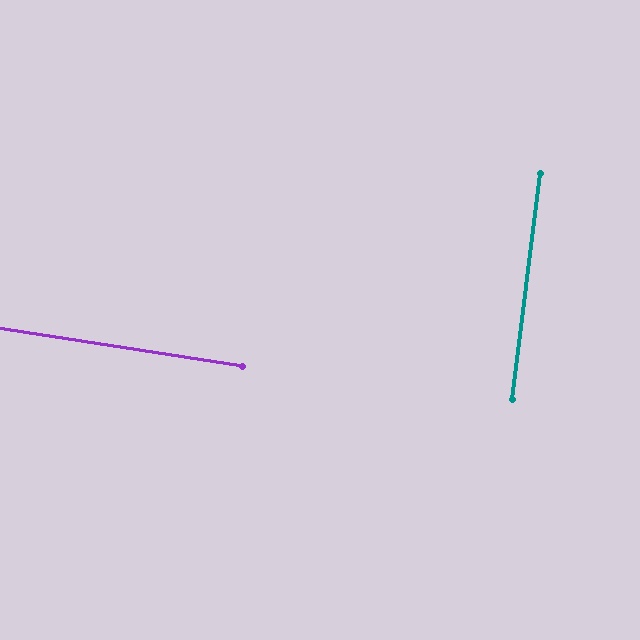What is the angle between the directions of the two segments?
Approximately 89 degrees.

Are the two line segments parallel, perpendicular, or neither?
Perpendicular — they meet at approximately 89°.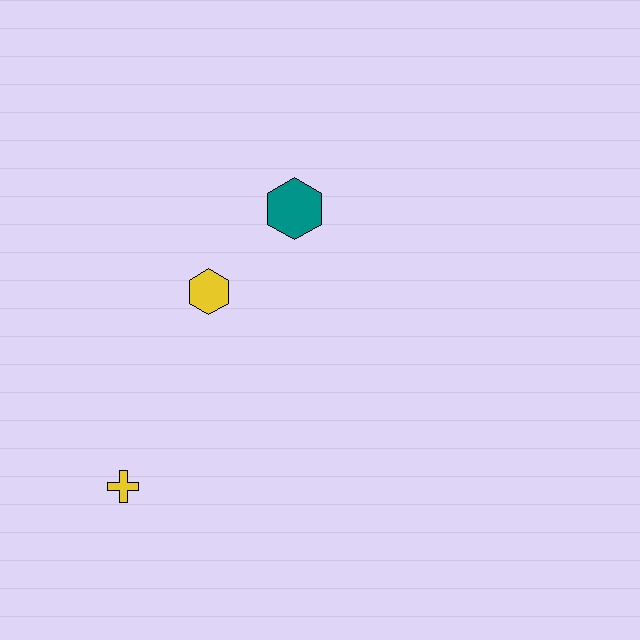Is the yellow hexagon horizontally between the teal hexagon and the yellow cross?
Yes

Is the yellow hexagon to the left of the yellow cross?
No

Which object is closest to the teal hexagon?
The yellow hexagon is closest to the teal hexagon.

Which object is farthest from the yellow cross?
The teal hexagon is farthest from the yellow cross.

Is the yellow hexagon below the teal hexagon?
Yes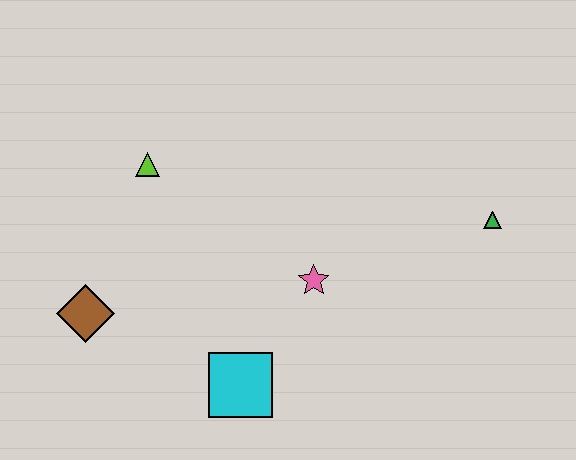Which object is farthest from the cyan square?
The green triangle is farthest from the cyan square.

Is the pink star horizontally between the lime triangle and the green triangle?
Yes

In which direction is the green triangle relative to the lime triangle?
The green triangle is to the right of the lime triangle.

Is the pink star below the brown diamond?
No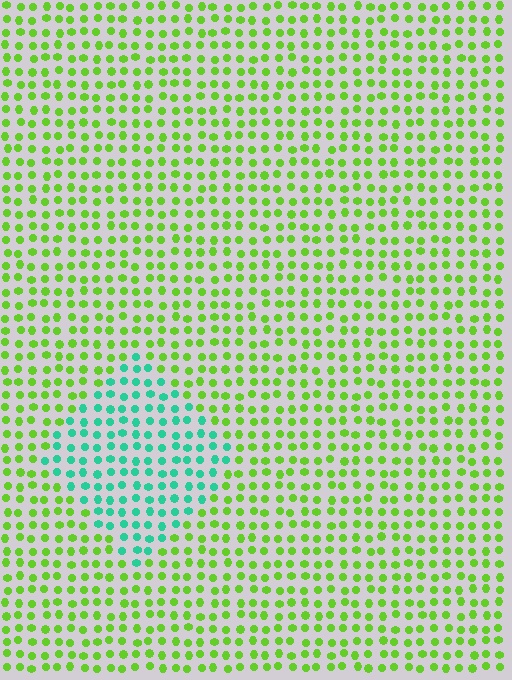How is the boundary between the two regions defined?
The boundary is defined purely by a slight shift in hue (about 62 degrees). Spacing, size, and orientation are identical on both sides.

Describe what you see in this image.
The image is filled with small lime elements in a uniform arrangement. A diamond-shaped region is visible where the elements are tinted to a slightly different hue, forming a subtle color boundary.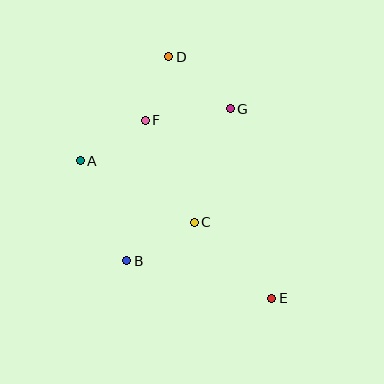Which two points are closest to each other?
Points D and F are closest to each other.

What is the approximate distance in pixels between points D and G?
The distance between D and G is approximately 80 pixels.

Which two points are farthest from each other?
Points D and E are farthest from each other.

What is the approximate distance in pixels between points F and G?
The distance between F and G is approximately 86 pixels.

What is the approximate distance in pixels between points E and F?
The distance between E and F is approximately 218 pixels.